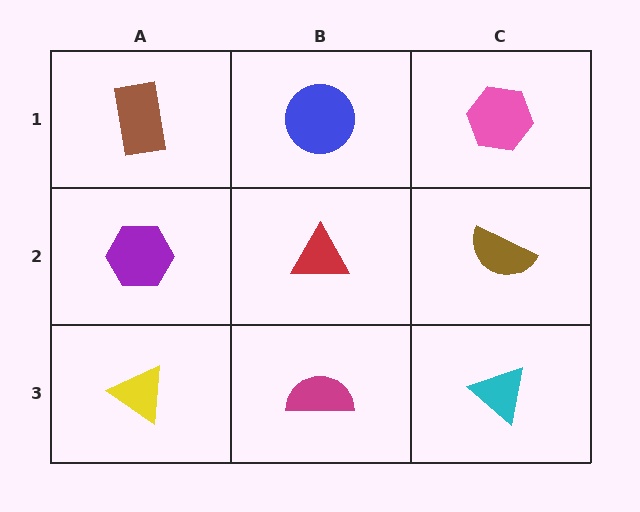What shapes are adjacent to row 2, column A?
A brown rectangle (row 1, column A), a yellow triangle (row 3, column A), a red triangle (row 2, column B).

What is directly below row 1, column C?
A brown semicircle.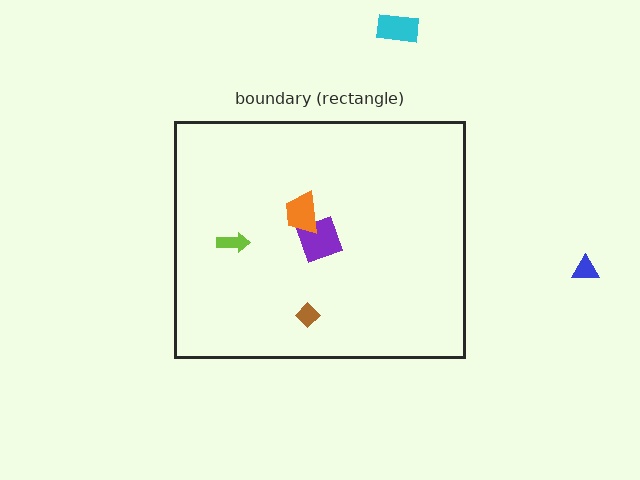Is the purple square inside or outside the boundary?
Inside.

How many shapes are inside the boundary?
4 inside, 2 outside.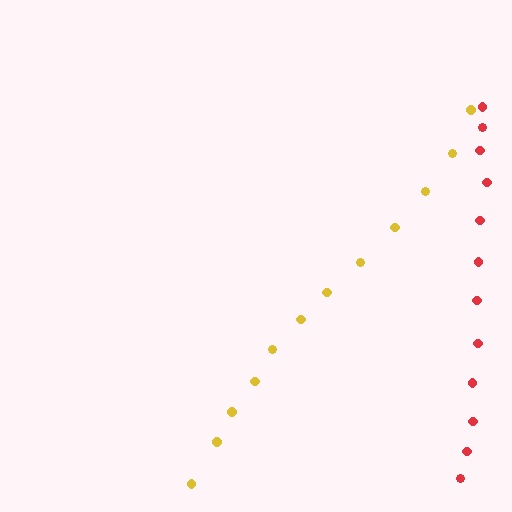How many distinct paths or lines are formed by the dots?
There are 2 distinct paths.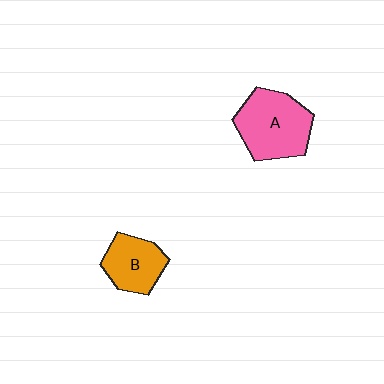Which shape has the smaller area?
Shape B (orange).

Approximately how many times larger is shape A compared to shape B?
Approximately 1.5 times.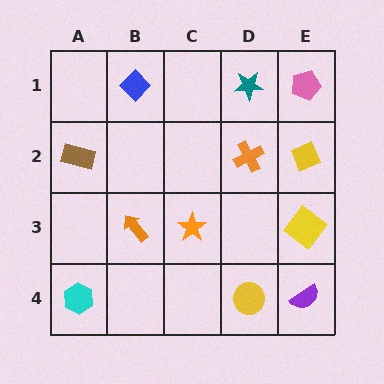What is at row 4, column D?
A yellow circle.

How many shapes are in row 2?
3 shapes.